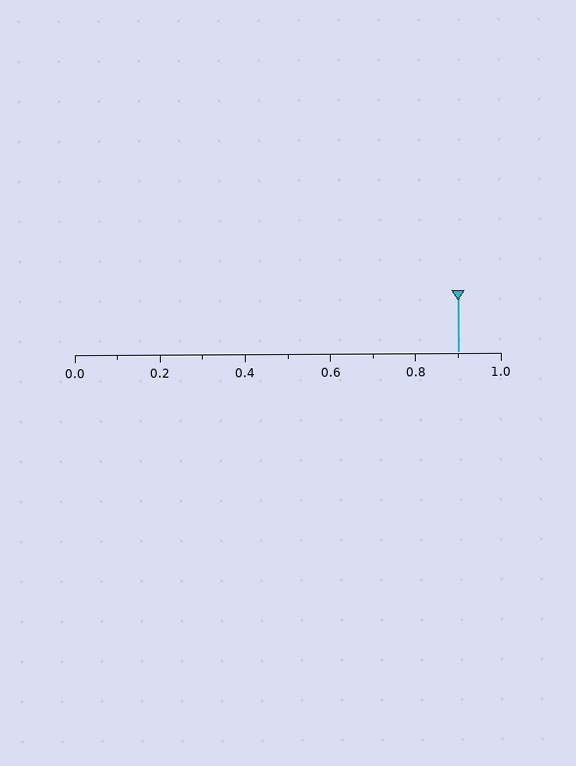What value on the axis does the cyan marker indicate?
The marker indicates approximately 0.9.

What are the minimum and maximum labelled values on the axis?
The axis runs from 0.0 to 1.0.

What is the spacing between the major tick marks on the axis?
The major ticks are spaced 0.2 apart.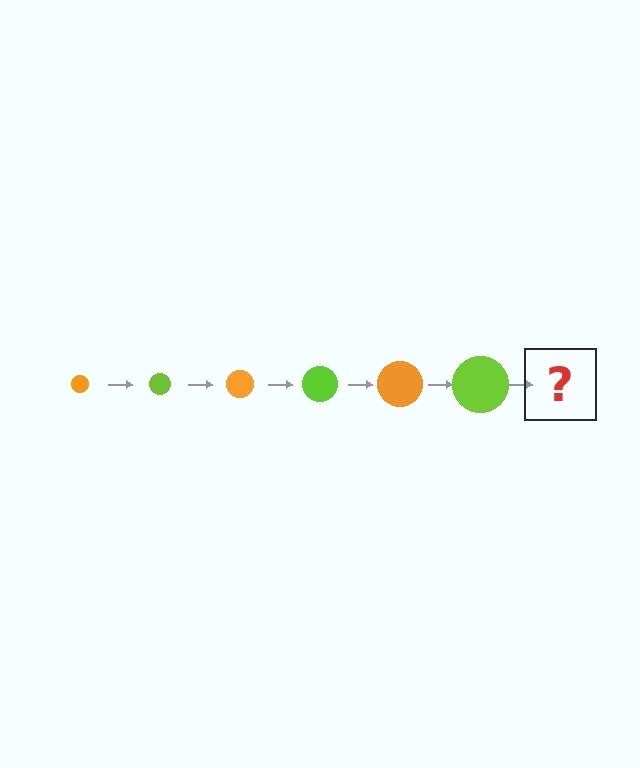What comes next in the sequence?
The next element should be an orange circle, larger than the previous one.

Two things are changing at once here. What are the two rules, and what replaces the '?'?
The two rules are that the circle grows larger each step and the color cycles through orange and lime. The '?' should be an orange circle, larger than the previous one.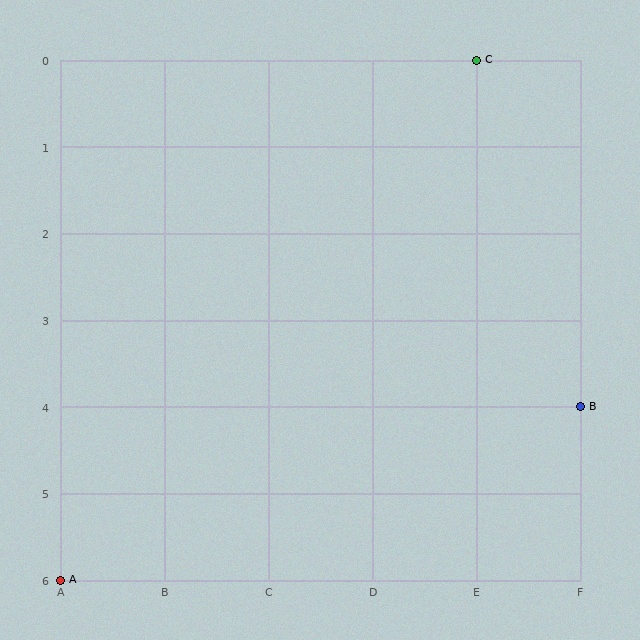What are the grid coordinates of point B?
Point B is at grid coordinates (F, 4).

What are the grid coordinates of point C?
Point C is at grid coordinates (E, 0).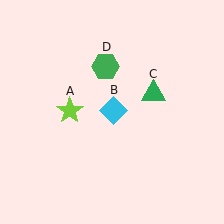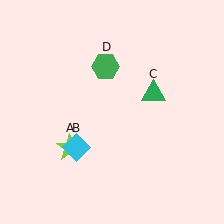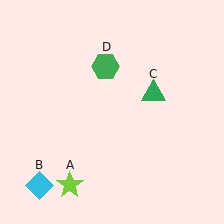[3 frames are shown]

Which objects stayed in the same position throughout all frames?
Green triangle (object C) and green hexagon (object D) remained stationary.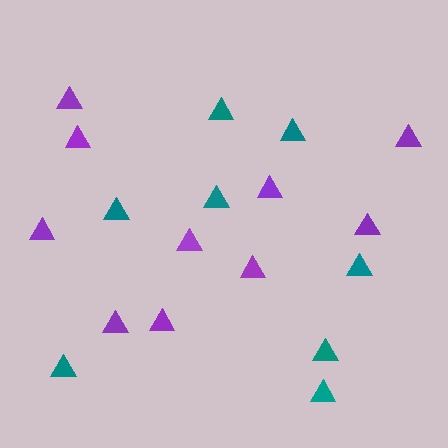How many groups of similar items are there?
There are 2 groups: one group of purple triangles (10) and one group of teal triangles (8).